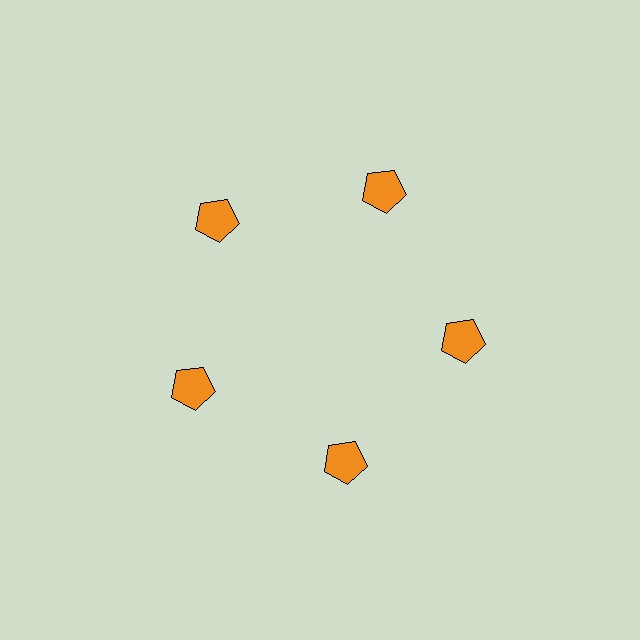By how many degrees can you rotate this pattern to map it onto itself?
The pattern maps onto itself every 72 degrees of rotation.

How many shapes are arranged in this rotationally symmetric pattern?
There are 5 shapes, arranged in 5 groups of 1.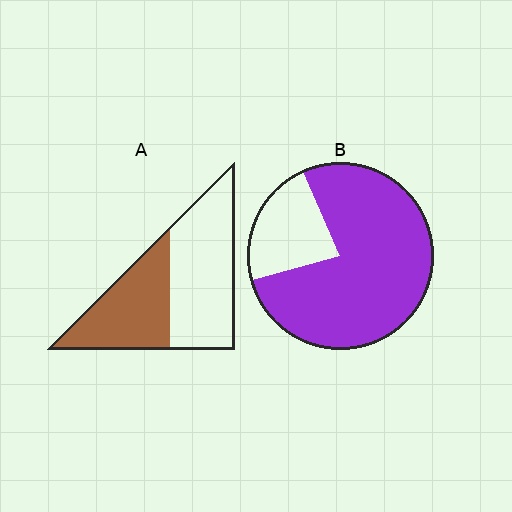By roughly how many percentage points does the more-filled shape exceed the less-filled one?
By roughly 35 percentage points (B over A).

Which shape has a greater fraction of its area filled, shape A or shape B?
Shape B.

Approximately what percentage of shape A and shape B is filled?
A is approximately 45% and B is approximately 80%.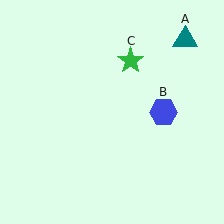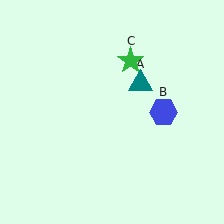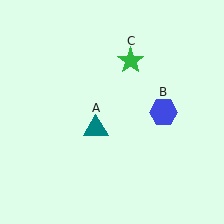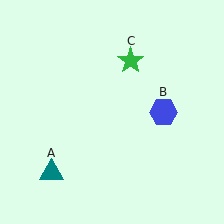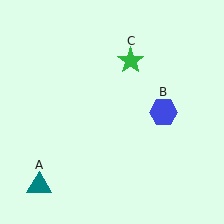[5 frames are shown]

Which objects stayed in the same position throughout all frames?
Blue hexagon (object B) and green star (object C) remained stationary.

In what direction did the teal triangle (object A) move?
The teal triangle (object A) moved down and to the left.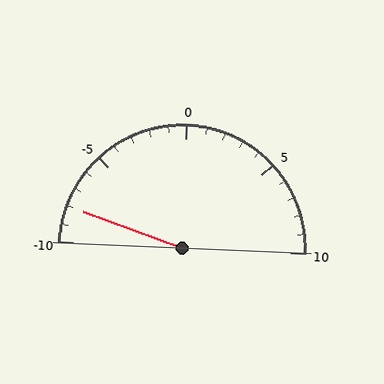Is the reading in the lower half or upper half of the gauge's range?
The reading is in the lower half of the range (-10 to 10).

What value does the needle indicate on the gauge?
The needle indicates approximately -8.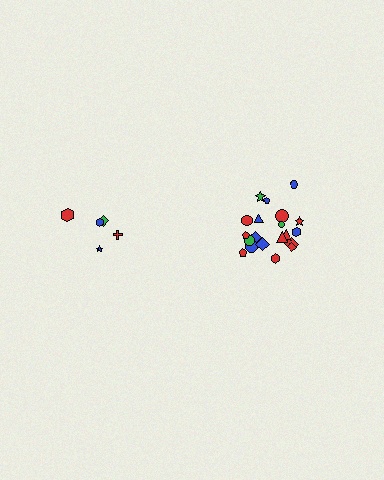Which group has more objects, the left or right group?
The right group.